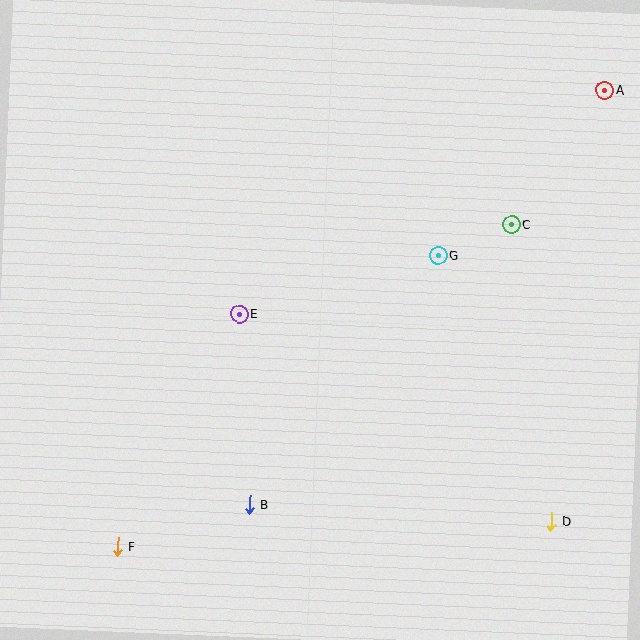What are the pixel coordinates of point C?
Point C is at (512, 224).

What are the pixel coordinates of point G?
Point G is at (438, 255).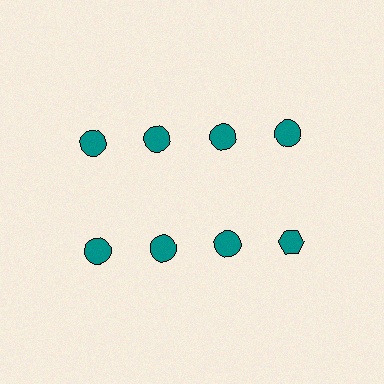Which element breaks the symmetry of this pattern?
The teal hexagon in the second row, second from right column breaks the symmetry. All other shapes are teal circles.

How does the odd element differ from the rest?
It has a different shape: hexagon instead of circle.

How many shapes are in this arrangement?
There are 8 shapes arranged in a grid pattern.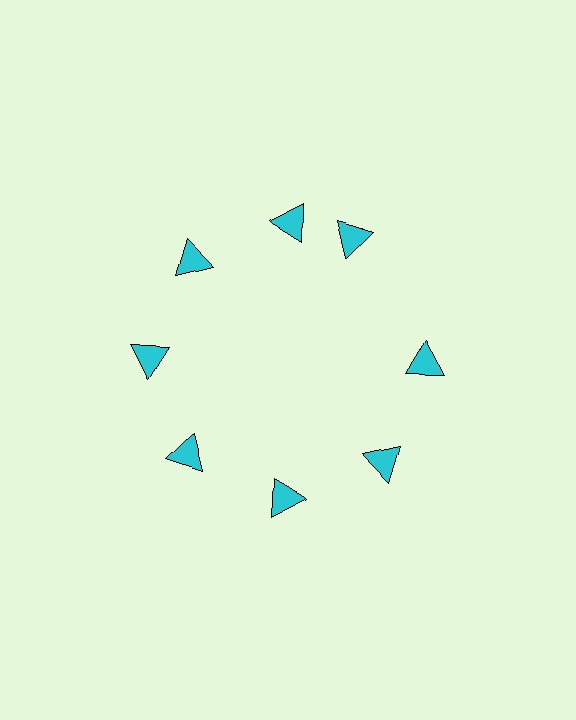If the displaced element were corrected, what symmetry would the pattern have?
It would have 8-fold rotational symmetry — the pattern would map onto itself every 45 degrees.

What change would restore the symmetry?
The symmetry would be restored by rotating it back into even spacing with its neighbors so that all 8 triangles sit at equal angles and equal distance from the center.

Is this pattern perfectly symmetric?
No. The 8 cyan triangles are arranged in a ring, but one element near the 2 o'clock position is rotated out of alignment along the ring, breaking the 8-fold rotational symmetry.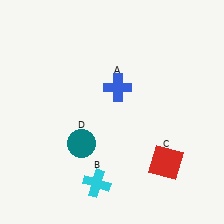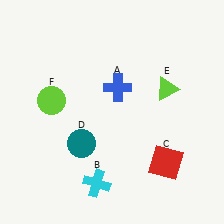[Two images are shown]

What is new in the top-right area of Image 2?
A lime triangle (E) was added in the top-right area of Image 2.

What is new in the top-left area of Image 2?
A lime circle (F) was added in the top-left area of Image 2.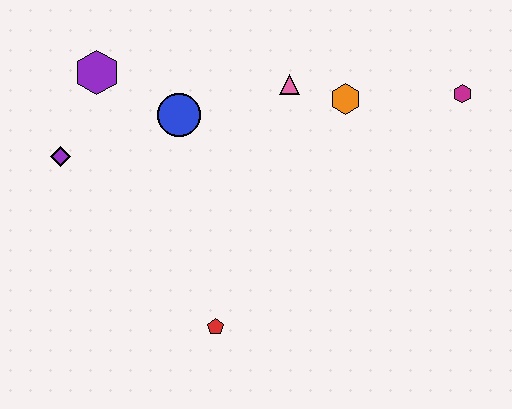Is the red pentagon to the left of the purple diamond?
No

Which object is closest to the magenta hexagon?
The orange hexagon is closest to the magenta hexagon.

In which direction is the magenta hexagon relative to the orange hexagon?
The magenta hexagon is to the right of the orange hexagon.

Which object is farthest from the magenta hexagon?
The purple diamond is farthest from the magenta hexagon.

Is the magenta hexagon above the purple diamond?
Yes